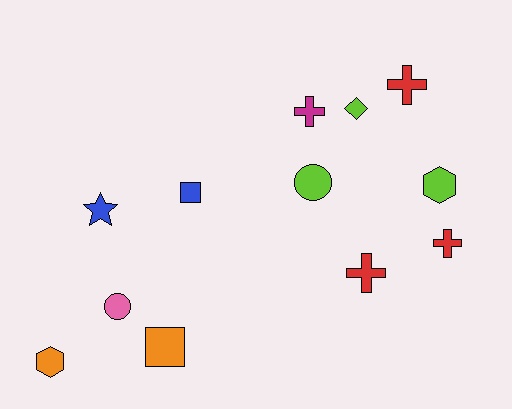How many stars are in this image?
There is 1 star.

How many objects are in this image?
There are 12 objects.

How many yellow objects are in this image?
There are no yellow objects.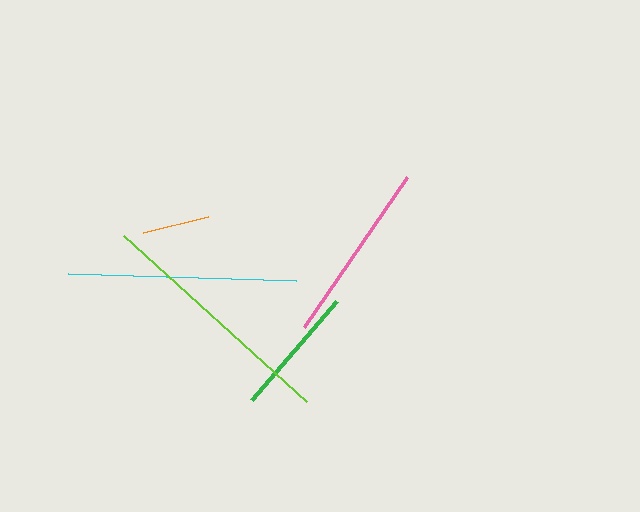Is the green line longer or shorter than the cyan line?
The cyan line is longer than the green line.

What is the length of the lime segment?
The lime segment is approximately 247 pixels long.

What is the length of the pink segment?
The pink segment is approximately 182 pixels long.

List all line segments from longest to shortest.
From longest to shortest: lime, cyan, pink, green, orange.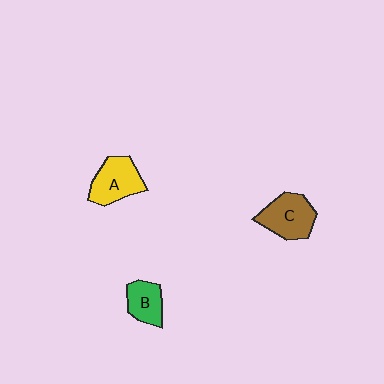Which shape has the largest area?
Shape C (brown).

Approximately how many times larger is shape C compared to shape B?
Approximately 1.5 times.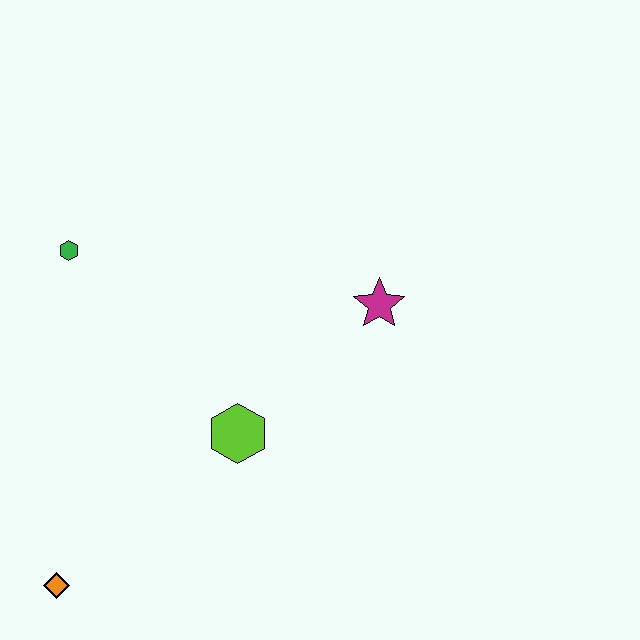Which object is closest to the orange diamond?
The lime hexagon is closest to the orange diamond.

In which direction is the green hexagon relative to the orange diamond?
The green hexagon is above the orange diamond.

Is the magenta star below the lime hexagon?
No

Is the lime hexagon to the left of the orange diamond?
No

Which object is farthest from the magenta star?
The orange diamond is farthest from the magenta star.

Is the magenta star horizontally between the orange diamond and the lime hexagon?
No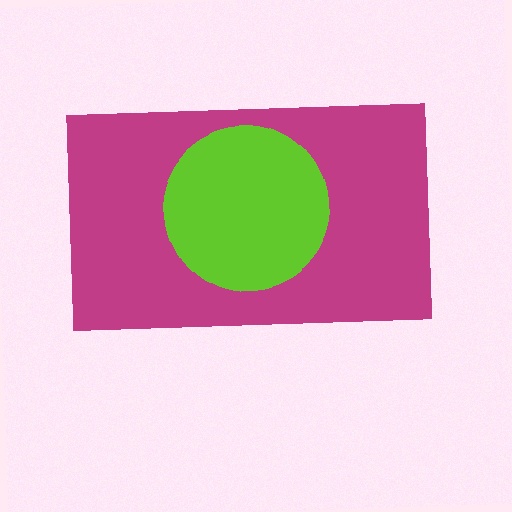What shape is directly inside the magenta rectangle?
The lime circle.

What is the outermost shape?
The magenta rectangle.